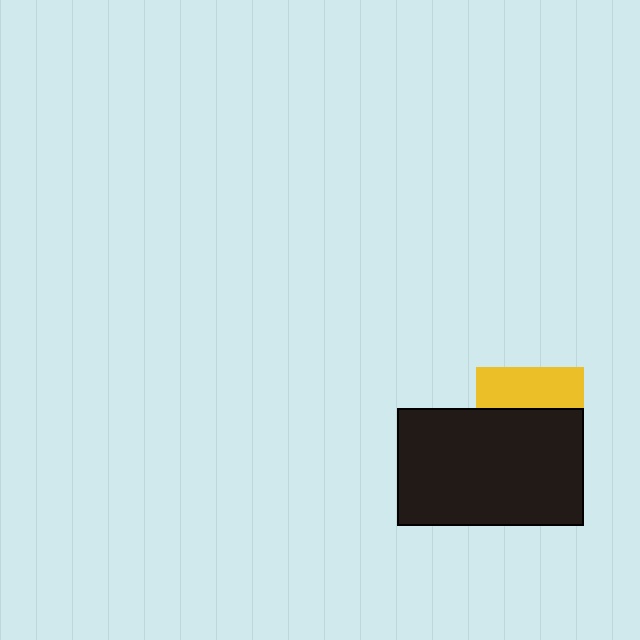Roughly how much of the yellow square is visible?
A small part of it is visible (roughly 37%).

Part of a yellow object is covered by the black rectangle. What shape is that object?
It is a square.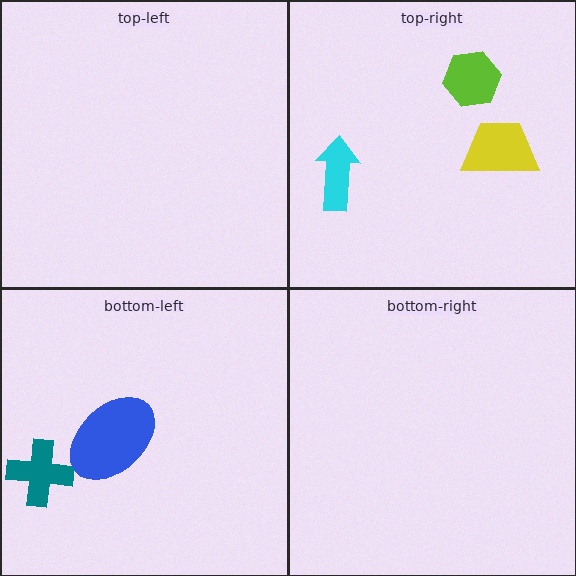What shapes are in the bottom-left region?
The teal cross, the blue ellipse.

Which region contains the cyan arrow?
The top-right region.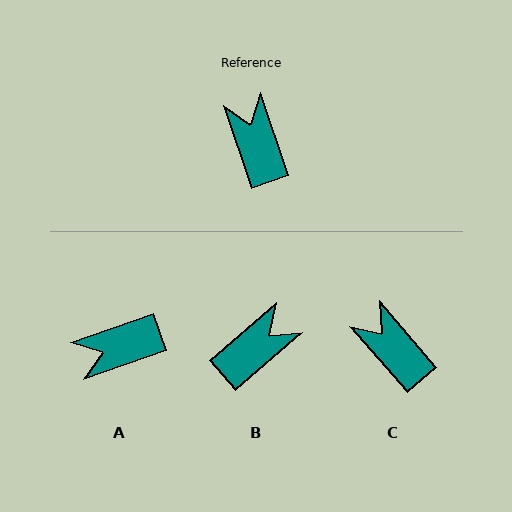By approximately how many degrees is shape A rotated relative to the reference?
Approximately 90 degrees counter-clockwise.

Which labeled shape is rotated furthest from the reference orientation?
A, about 90 degrees away.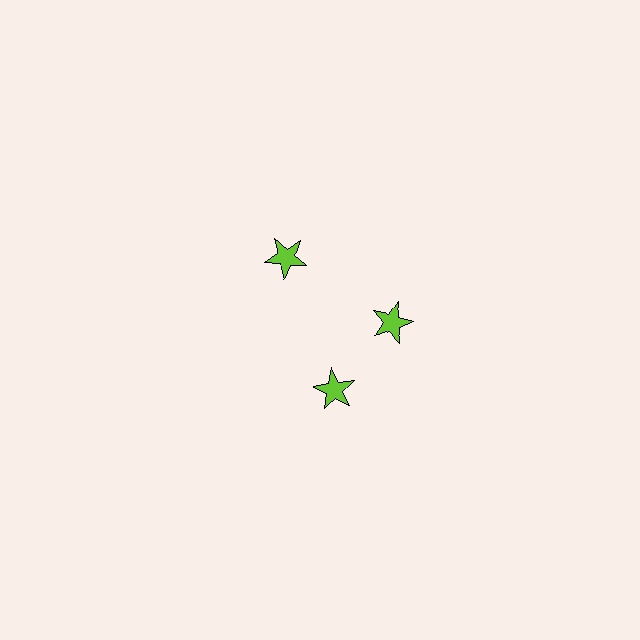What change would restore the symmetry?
The symmetry would be restored by rotating it back into even spacing with its neighbors so that all 3 stars sit at equal angles and equal distance from the center.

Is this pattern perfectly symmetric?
No. The 3 lime stars are arranged in a ring, but one element near the 7 o'clock position is rotated out of alignment along the ring, breaking the 3-fold rotational symmetry.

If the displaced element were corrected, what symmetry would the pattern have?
It would have 3-fold rotational symmetry — the pattern would map onto itself every 120 degrees.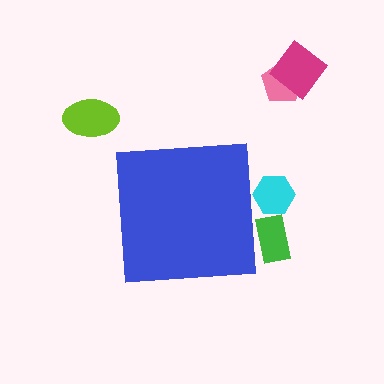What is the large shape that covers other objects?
A blue square.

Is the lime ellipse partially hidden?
No, the lime ellipse is fully visible.